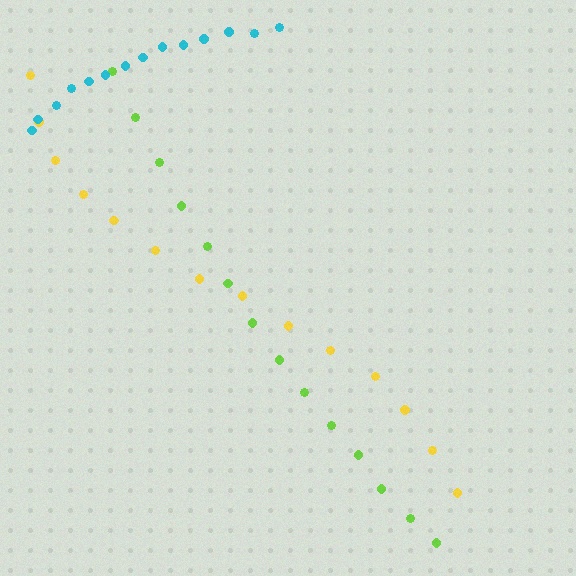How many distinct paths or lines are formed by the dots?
There are 3 distinct paths.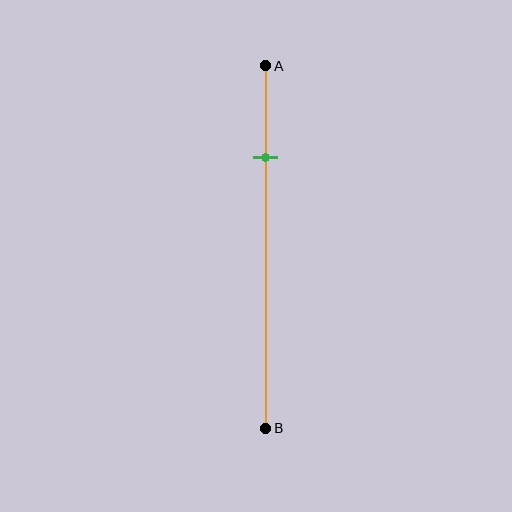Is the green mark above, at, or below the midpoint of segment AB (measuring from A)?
The green mark is above the midpoint of segment AB.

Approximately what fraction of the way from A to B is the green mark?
The green mark is approximately 25% of the way from A to B.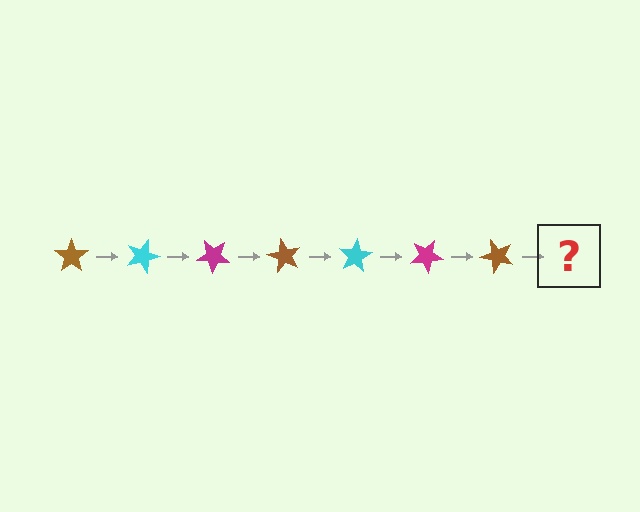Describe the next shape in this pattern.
It should be a cyan star, rotated 140 degrees from the start.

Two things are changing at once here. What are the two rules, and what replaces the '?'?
The two rules are that it rotates 20 degrees each step and the color cycles through brown, cyan, and magenta. The '?' should be a cyan star, rotated 140 degrees from the start.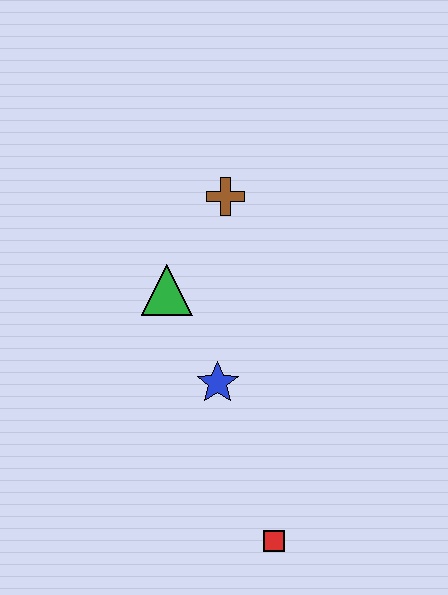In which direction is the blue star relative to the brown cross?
The blue star is below the brown cross.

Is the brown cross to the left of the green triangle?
No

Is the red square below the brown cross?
Yes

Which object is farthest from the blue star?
The brown cross is farthest from the blue star.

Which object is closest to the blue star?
The green triangle is closest to the blue star.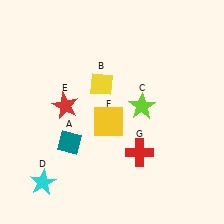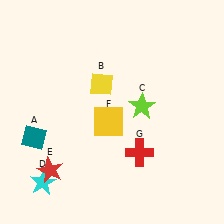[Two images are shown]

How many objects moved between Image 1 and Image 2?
2 objects moved between the two images.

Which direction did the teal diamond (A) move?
The teal diamond (A) moved left.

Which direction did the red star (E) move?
The red star (E) moved down.